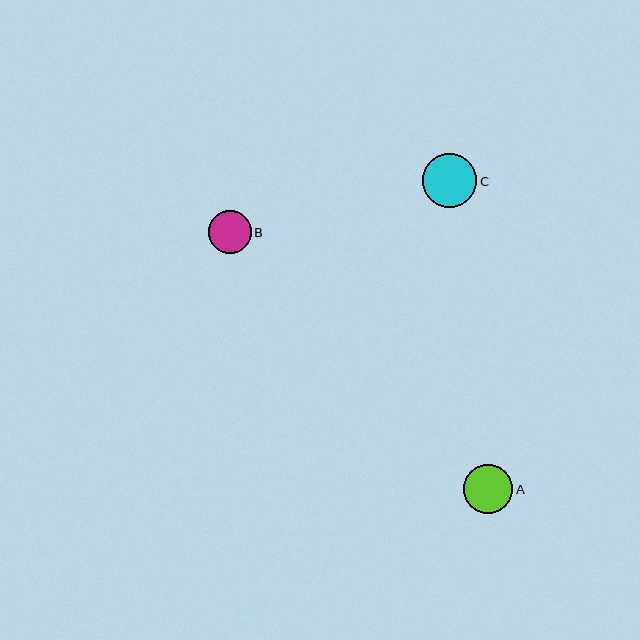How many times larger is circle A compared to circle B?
Circle A is approximately 1.2 times the size of circle B.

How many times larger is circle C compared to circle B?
Circle C is approximately 1.3 times the size of circle B.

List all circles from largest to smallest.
From largest to smallest: C, A, B.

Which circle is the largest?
Circle C is the largest with a size of approximately 54 pixels.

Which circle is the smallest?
Circle B is the smallest with a size of approximately 43 pixels.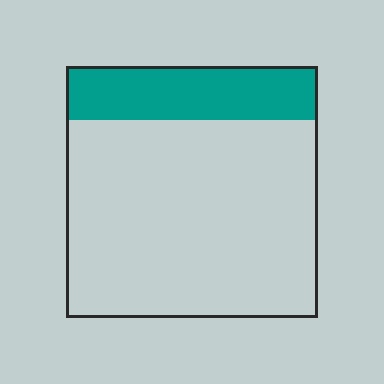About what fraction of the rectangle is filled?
About one fifth (1/5).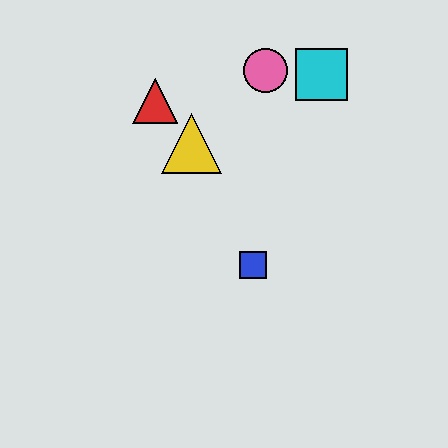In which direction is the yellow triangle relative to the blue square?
The yellow triangle is above the blue square.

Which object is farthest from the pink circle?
The blue square is farthest from the pink circle.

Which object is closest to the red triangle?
The yellow triangle is closest to the red triangle.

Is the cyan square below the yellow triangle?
No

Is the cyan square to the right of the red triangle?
Yes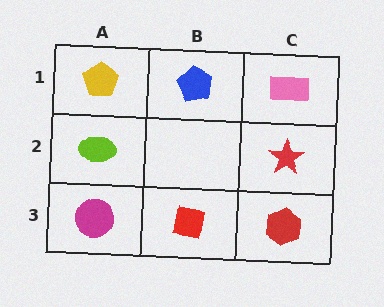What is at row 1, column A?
A yellow pentagon.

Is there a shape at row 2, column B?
No, that cell is empty.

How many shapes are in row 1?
3 shapes.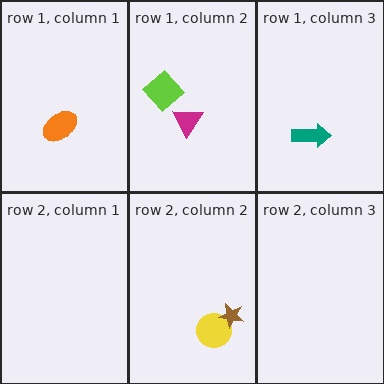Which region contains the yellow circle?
The row 2, column 2 region.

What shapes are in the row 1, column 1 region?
The orange ellipse.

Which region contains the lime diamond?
The row 1, column 2 region.